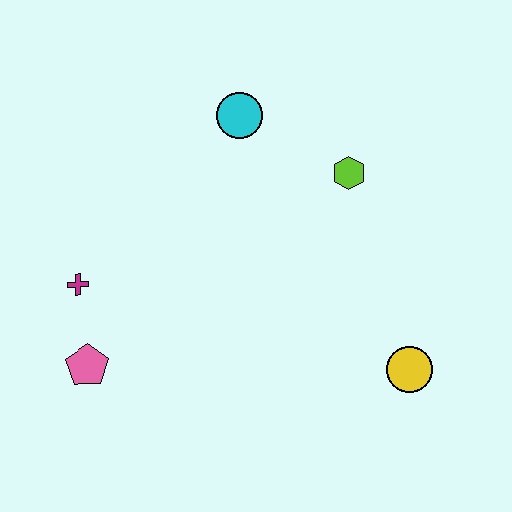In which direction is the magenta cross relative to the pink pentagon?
The magenta cross is above the pink pentagon.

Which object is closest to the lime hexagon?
The cyan circle is closest to the lime hexagon.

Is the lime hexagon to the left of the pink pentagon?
No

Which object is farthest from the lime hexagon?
The pink pentagon is farthest from the lime hexagon.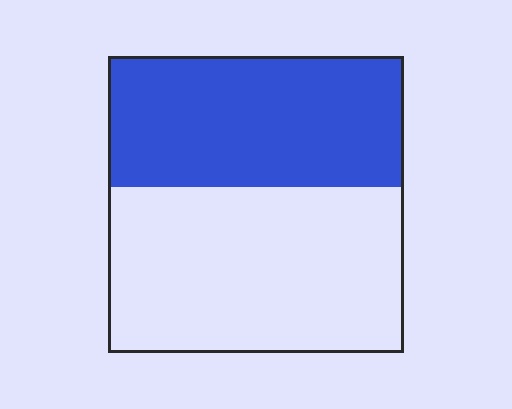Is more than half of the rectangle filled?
No.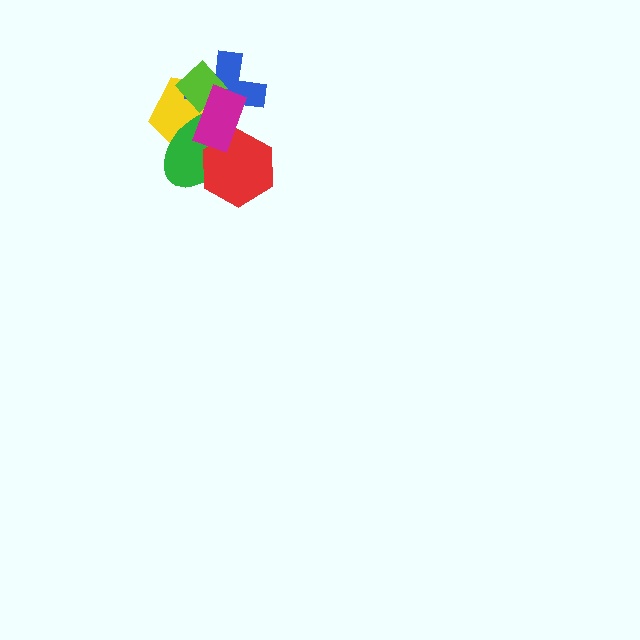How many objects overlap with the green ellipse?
5 objects overlap with the green ellipse.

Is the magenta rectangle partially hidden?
No, no other shape covers it.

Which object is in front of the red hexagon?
The magenta rectangle is in front of the red hexagon.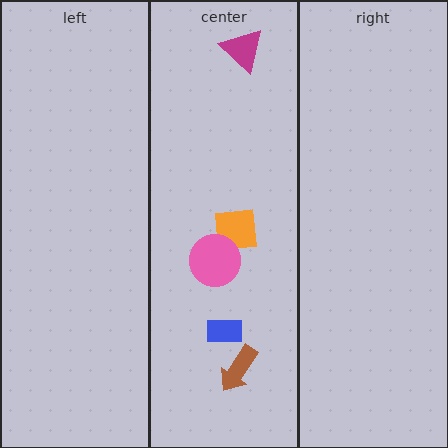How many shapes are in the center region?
5.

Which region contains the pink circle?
The center region.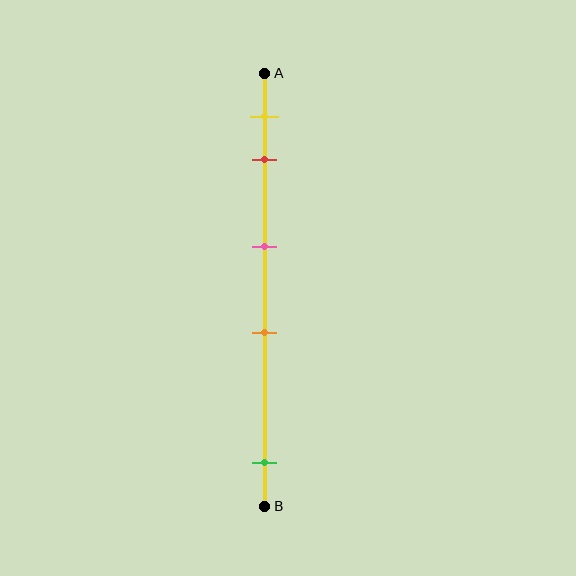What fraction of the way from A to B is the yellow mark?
The yellow mark is approximately 10% (0.1) of the way from A to B.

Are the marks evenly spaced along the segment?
No, the marks are not evenly spaced.